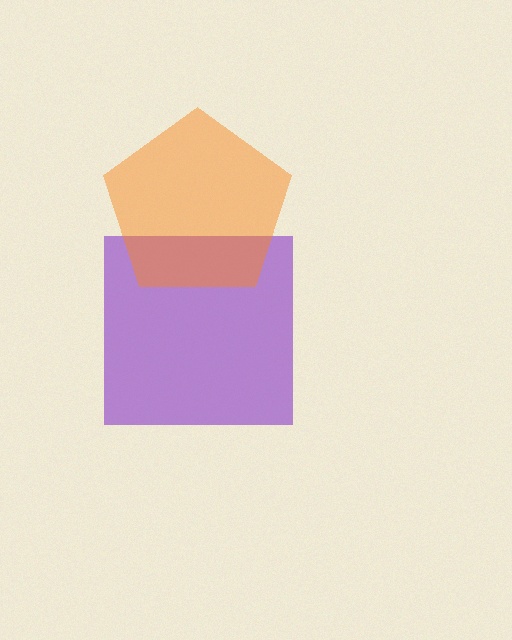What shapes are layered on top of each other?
The layered shapes are: a purple square, an orange pentagon.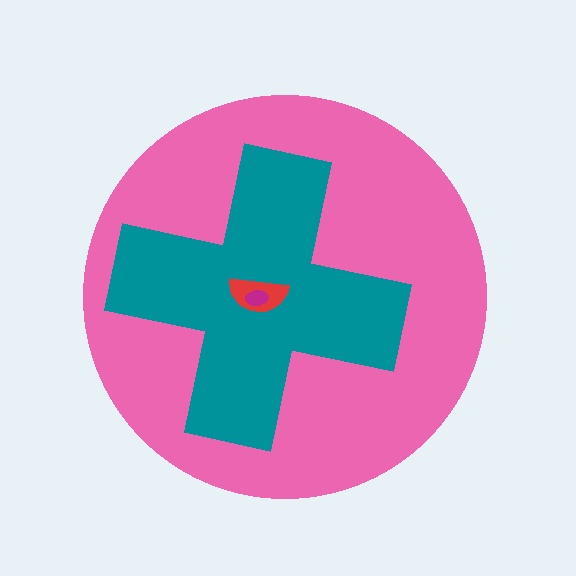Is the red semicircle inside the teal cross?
Yes.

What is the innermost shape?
The magenta ellipse.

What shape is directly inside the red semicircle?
The magenta ellipse.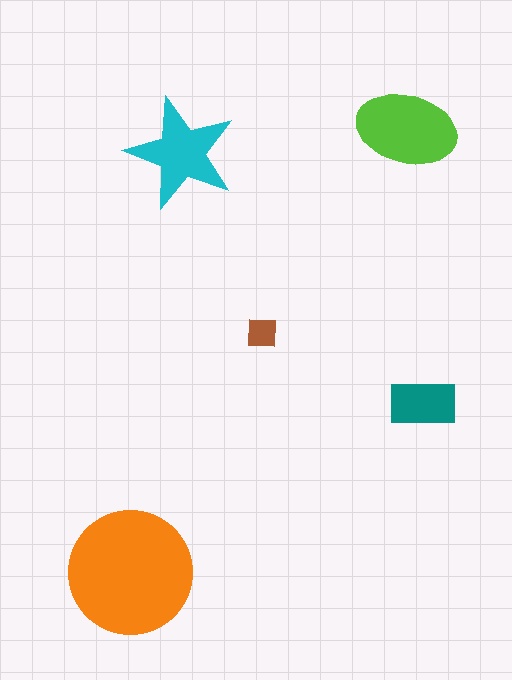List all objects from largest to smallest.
The orange circle, the lime ellipse, the cyan star, the teal rectangle, the brown square.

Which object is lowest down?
The orange circle is bottommost.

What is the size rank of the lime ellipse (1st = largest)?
2nd.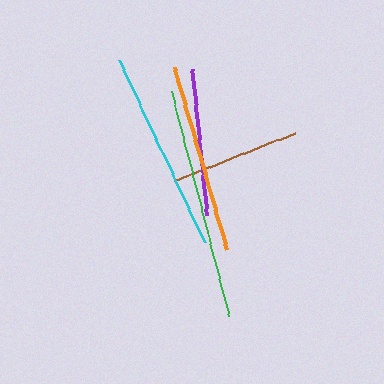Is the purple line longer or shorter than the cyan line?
The cyan line is longer than the purple line.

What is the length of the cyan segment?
The cyan segment is approximately 202 pixels long.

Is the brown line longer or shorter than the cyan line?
The cyan line is longer than the brown line.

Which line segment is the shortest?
The brown line is the shortest at approximately 129 pixels.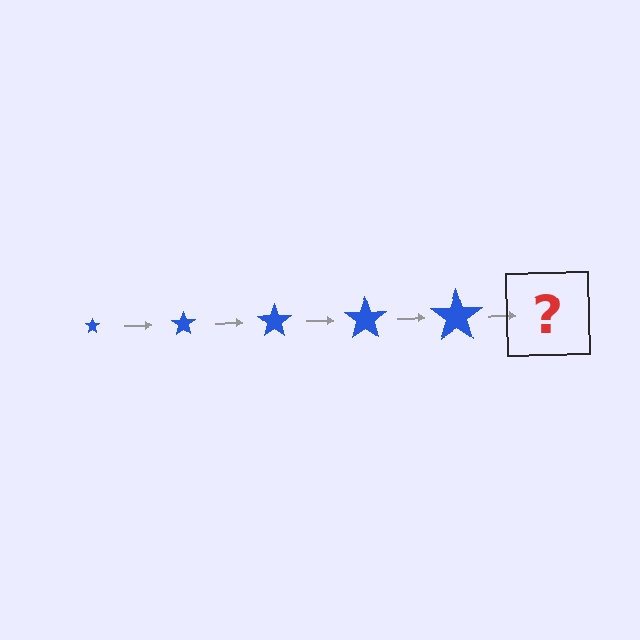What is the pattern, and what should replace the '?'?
The pattern is that the star gets progressively larger each step. The '?' should be a blue star, larger than the previous one.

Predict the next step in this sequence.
The next step is a blue star, larger than the previous one.